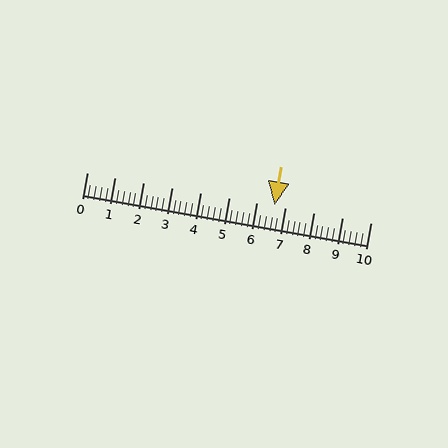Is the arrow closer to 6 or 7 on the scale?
The arrow is closer to 7.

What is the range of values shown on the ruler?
The ruler shows values from 0 to 10.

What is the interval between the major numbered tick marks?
The major tick marks are spaced 1 units apart.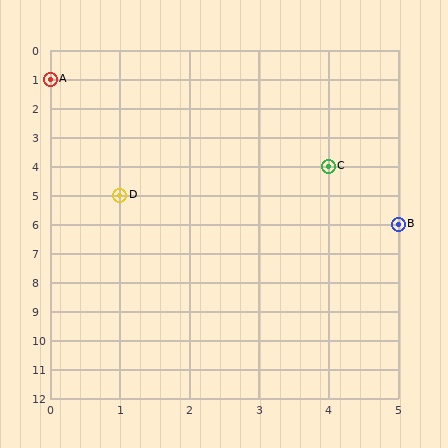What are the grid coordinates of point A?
Point A is at grid coordinates (0, 1).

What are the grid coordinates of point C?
Point C is at grid coordinates (4, 4).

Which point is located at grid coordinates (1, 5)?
Point D is at (1, 5).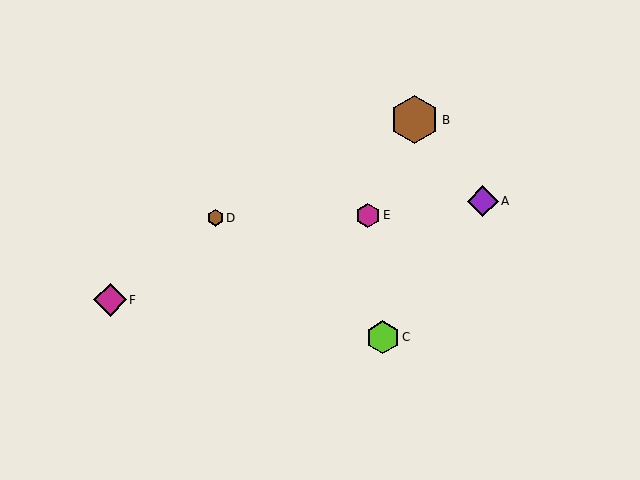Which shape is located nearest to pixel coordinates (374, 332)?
The lime hexagon (labeled C) at (383, 337) is nearest to that location.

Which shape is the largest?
The brown hexagon (labeled B) is the largest.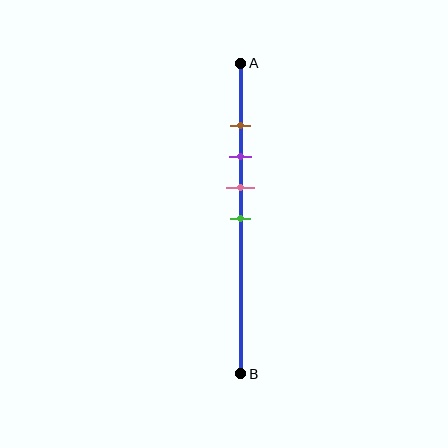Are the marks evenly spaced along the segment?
Yes, the marks are approximately evenly spaced.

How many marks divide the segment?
There are 4 marks dividing the segment.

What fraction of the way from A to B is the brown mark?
The brown mark is approximately 20% (0.2) of the way from A to B.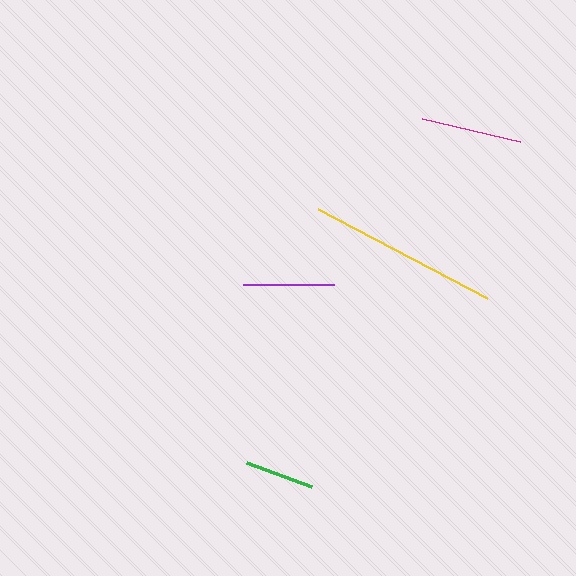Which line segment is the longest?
The yellow line is the longest at approximately 191 pixels.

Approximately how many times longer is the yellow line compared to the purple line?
The yellow line is approximately 2.1 times the length of the purple line.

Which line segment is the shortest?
The green line is the shortest at approximately 69 pixels.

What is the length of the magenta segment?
The magenta segment is approximately 100 pixels long.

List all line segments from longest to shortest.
From longest to shortest: yellow, magenta, purple, green.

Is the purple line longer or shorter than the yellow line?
The yellow line is longer than the purple line.